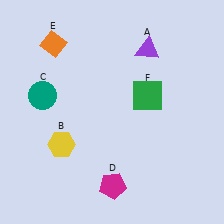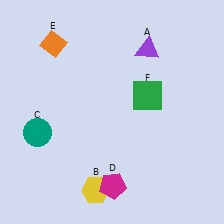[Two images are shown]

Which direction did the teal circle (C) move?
The teal circle (C) moved down.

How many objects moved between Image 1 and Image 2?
2 objects moved between the two images.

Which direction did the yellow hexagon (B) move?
The yellow hexagon (B) moved down.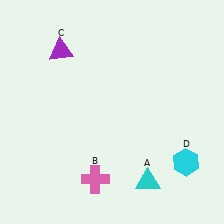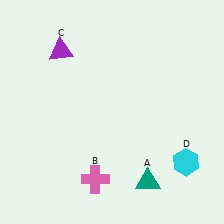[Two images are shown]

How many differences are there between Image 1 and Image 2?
There is 1 difference between the two images.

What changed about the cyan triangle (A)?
In Image 1, A is cyan. In Image 2, it changed to teal.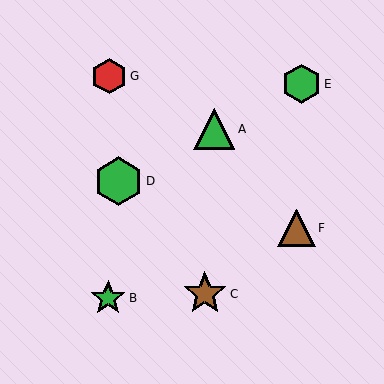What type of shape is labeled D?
Shape D is a green hexagon.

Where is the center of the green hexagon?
The center of the green hexagon is at (119, 181).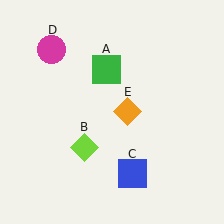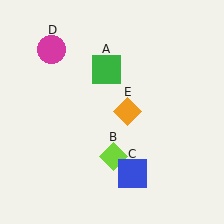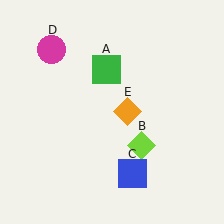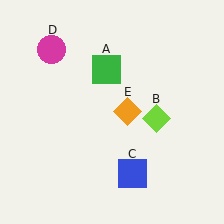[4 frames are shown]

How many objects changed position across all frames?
1 object changed position: lime diamond (object B).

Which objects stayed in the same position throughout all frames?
Green square (object A) and blue square (object C) and magenta circle (object D) and orange diamond (object E) remained stationary.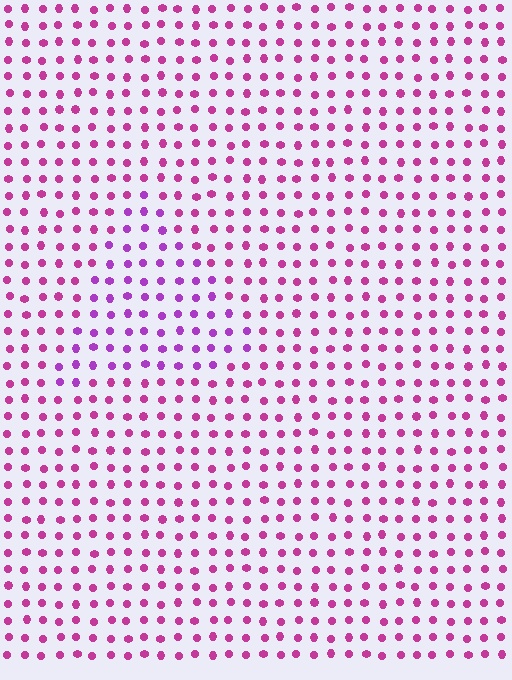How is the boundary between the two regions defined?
The boundary is defined purely by a slight shift in hue (about 29 degrees). Spacing, size, and orientation are identical on both sides.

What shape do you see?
I see a triangle.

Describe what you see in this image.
The image is filled with small magenta elements in a uniform arrangement. A triangle-shaped region is visible where the elements are tinted to a slightly different hue, forming a subtle color boundary.